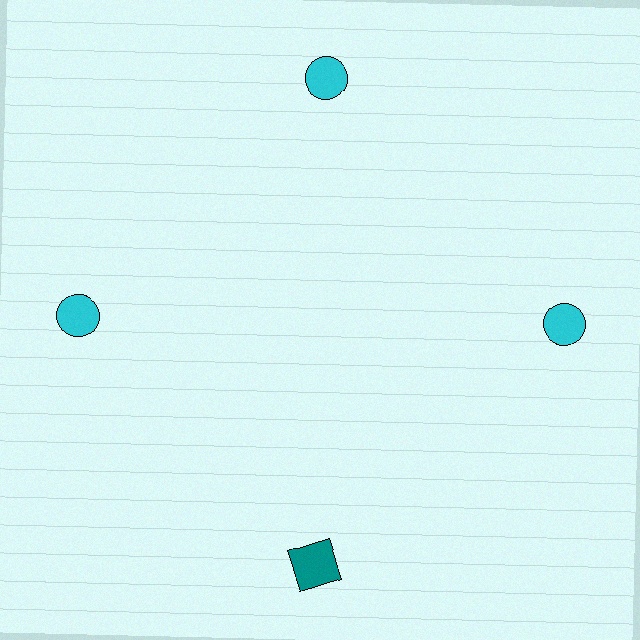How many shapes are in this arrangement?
There are 4 shapes arranged in a ring pattern.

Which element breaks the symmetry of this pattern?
The teal square at roughly the 6 o'clock position breaks the symmetry. All other shapes are cyan circles.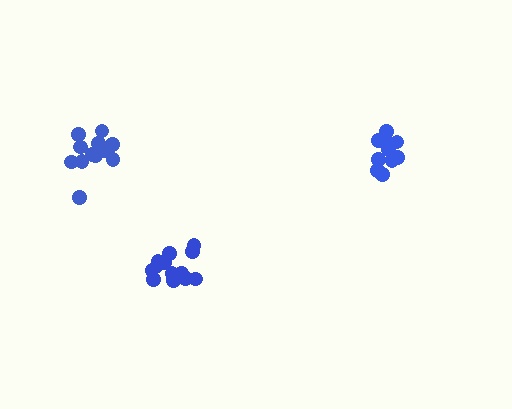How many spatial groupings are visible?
There are 3 spatial groupings.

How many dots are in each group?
Group 1: 13 dots, Group 2: 11 dots, Group 3: 13 dots (37 total).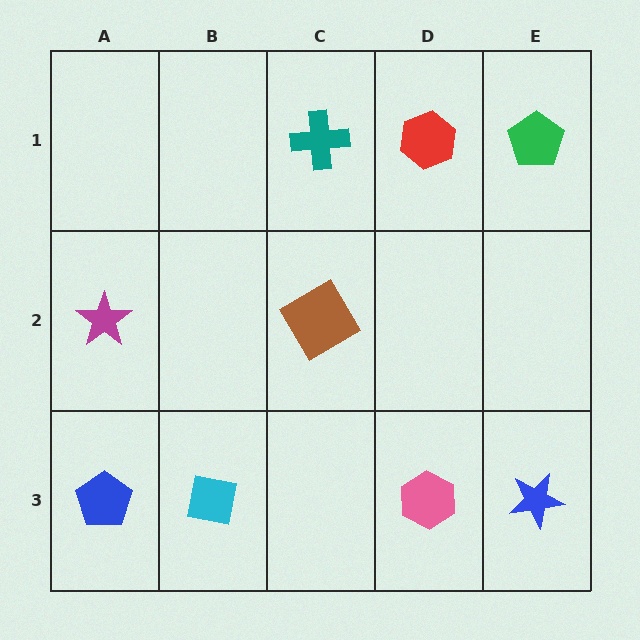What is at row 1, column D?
A red hexagon.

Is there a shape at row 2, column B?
No, that cell is empty.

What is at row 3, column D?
A pink hexagon.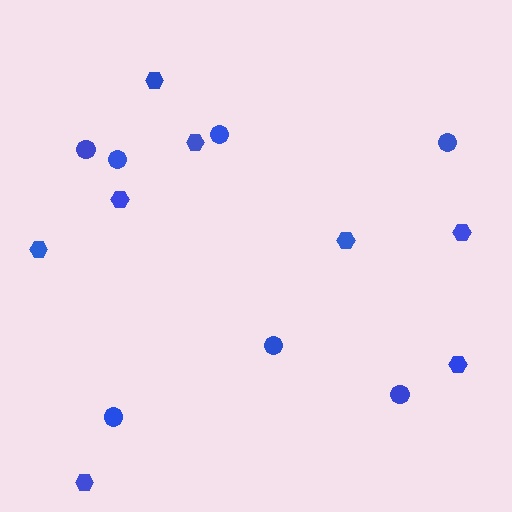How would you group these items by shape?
There are 2 groups: one group of circles (7) and one group of hexagons (8).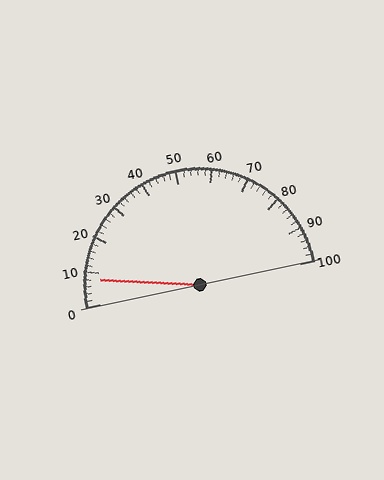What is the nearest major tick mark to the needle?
The nearest major tick mark is 10.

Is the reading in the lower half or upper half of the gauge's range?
The reading is in the lower half of the range (0 to 100).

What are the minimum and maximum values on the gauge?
The gauge ranges from 0 to 100.